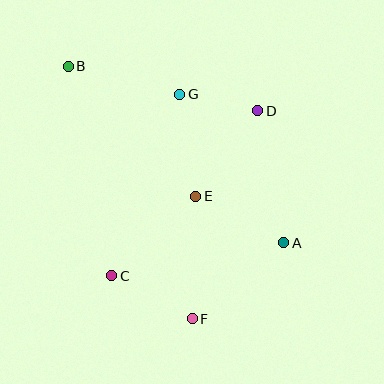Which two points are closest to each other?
Points D and G are closest to each other.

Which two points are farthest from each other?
Points B and F are farthest from each other.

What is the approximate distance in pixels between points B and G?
The distance between B and G is approximately 115 pixels.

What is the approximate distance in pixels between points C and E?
The distance between C and E is approximately 115 pixels.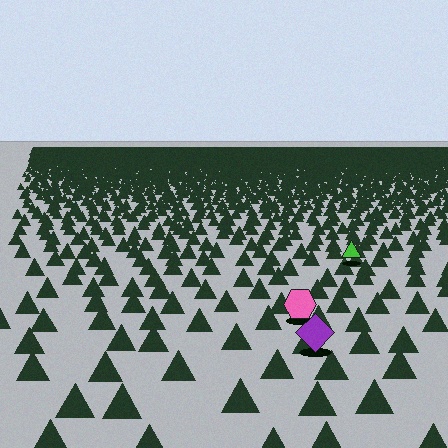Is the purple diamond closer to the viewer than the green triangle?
Yes. The purple diamond is closer — you can tell from the texture gradient: the ground texture is coarser near it.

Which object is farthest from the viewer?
The green triangle is farthest from the viewer. It appears smaller and the ground texture around it is denser.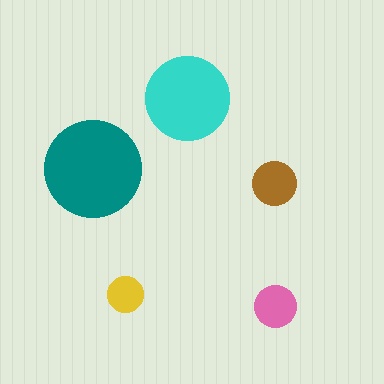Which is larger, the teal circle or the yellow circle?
The teal one.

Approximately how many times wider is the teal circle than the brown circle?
About 2 times wider.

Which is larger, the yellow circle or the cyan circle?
The cyan one.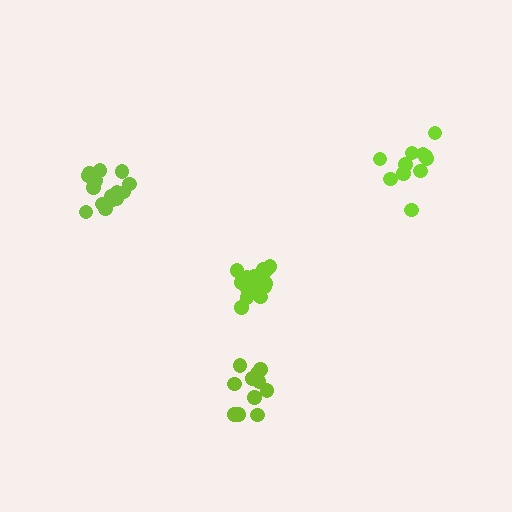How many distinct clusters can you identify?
There are 4 distinct clusters.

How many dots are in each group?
Group 1: 12 dots, Group 2: 16 dots, Group 3: 17 dots, Group 4: 11 dots (56 total).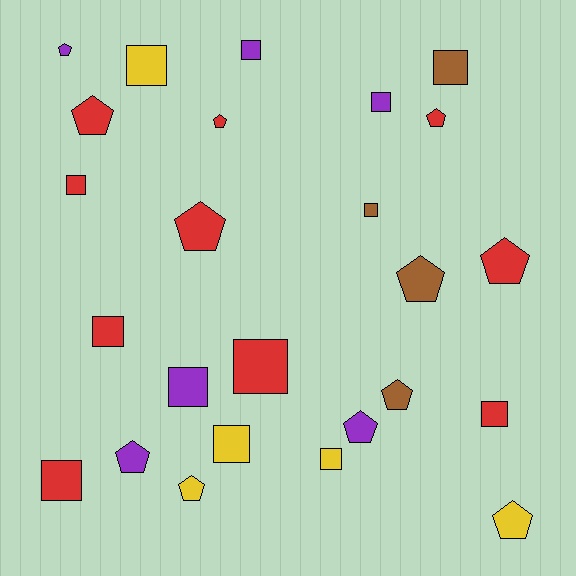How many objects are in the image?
There are 25 objects.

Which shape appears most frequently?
Square, with 13 objects.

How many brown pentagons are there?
There are 2 brown pentagons.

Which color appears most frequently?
Red, with 10 objects.